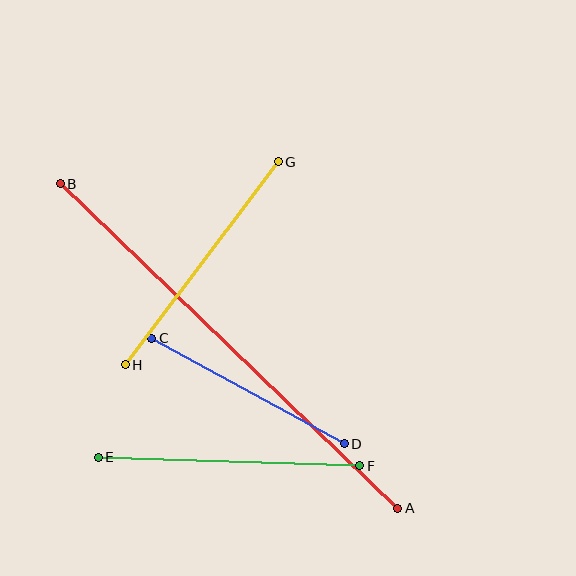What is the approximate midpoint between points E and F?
The midpoint is at approximately (229, 461) pixels.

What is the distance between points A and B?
The distance is approximately 468 pixels.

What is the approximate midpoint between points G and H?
The midpoint is at approximately (202, 263) pixels.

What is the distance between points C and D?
The distance is approximately 220 pixels.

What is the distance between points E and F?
The distance is approximately 262 pixels.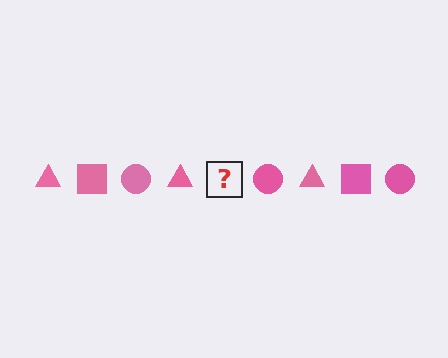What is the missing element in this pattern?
The missing element is a pink square.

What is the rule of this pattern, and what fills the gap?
The rule is that the pattern cycles through triangle, square, circle shapes in pink. The gap should be filled with a pink square.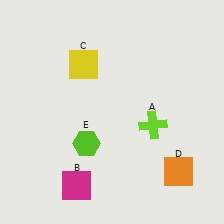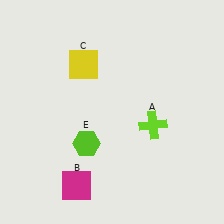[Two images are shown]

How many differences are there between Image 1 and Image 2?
There is 1 difference between the two images.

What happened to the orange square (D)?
The orange square (D) was removed in Image 2. It was in the bottom-right area of Image 1.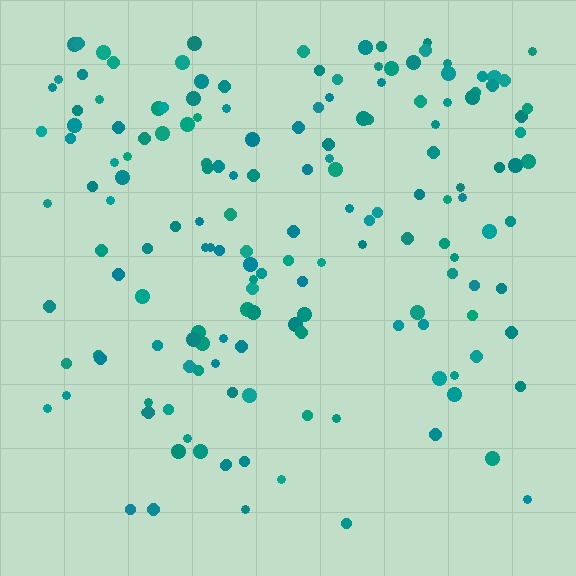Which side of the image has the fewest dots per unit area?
The bottom.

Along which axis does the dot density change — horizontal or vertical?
Vertical.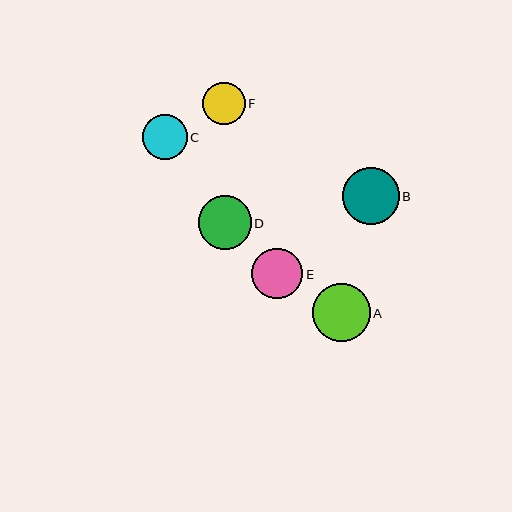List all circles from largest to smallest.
From largest to smallest: A, B, D, E, C, F.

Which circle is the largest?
Circle A is the largest with a size of approximately 58 pixels.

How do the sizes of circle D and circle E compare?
Circle D and circle E are approximately the same size.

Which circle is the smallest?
Circle F is the smallest with a size of approximately 42 pixels.